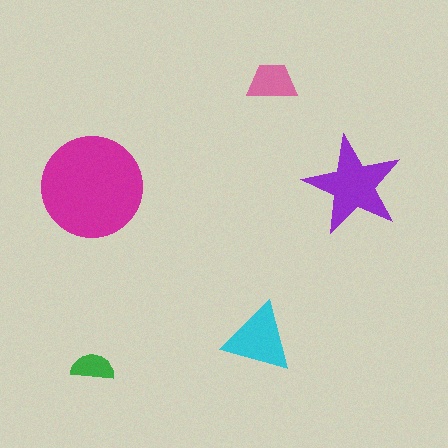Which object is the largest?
The magenta circle.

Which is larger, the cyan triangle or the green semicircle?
The cyan triangle.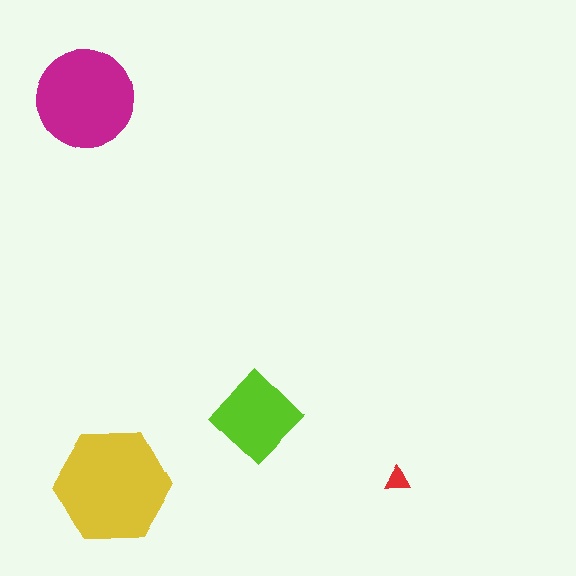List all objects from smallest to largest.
The red triangle, the lime diamond, the magenta circle, the yellow hexagon.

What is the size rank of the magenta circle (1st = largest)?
2nd.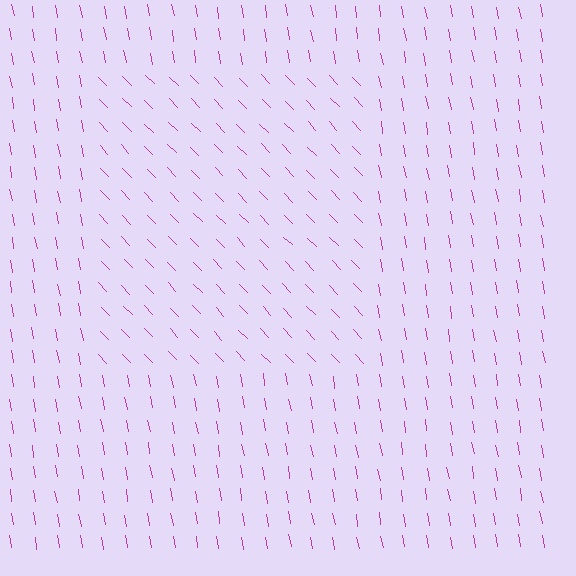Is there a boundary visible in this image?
Yes, there is a texture boundary formed by a change in line orientation.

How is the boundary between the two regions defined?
The boundary is defined purely by a change in line orientation (approximately 34 degrees difference). All lines are the same color and thickness.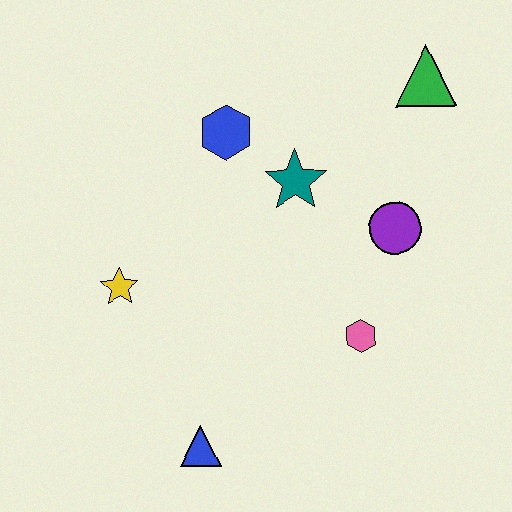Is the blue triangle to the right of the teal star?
No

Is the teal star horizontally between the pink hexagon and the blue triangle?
Yes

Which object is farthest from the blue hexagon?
The blue triangle is farthest from the blue hexagon.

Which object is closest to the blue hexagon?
The teal star is closest to the blue hexagon.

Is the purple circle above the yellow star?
Yes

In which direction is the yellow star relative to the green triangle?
The yellow star is to the left of the green triangle.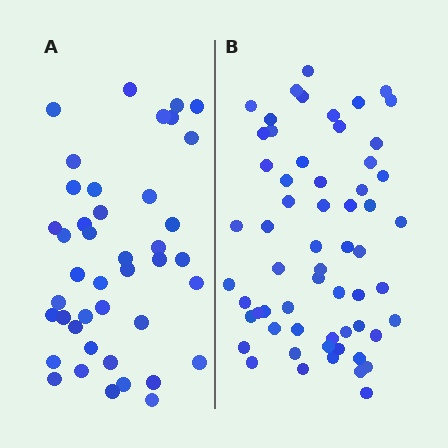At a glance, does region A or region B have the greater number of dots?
Region B (the right region) has more dots.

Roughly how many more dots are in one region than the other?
Region B has approximately 20 more dots than region A.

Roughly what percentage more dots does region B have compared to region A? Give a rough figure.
About 45% more.